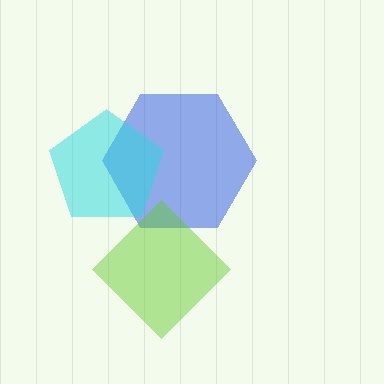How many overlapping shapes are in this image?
There are 3 overlapping shapes in the image.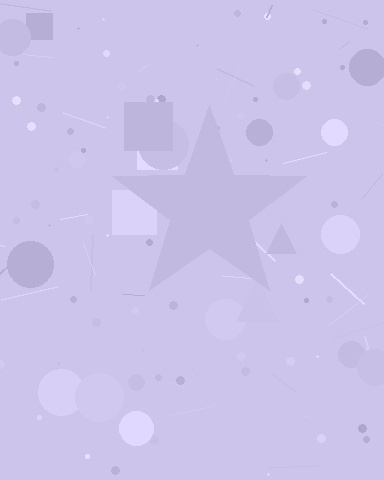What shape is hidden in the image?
A star is hidden in the image.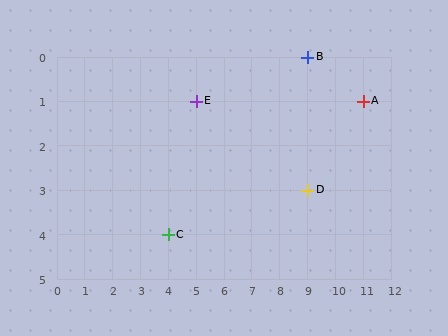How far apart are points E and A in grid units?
Points E and A are 6 columns apart.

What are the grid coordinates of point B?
Point B is at grid coordinates (9, 0).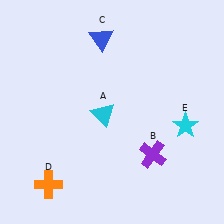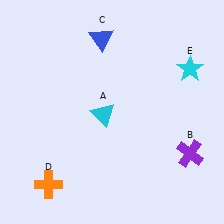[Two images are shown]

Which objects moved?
The objects that moved are: the purple cross (B), the cyan star (E).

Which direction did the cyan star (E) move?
The cyan star (E) moved up.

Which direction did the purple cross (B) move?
The purple cross (B) moved right.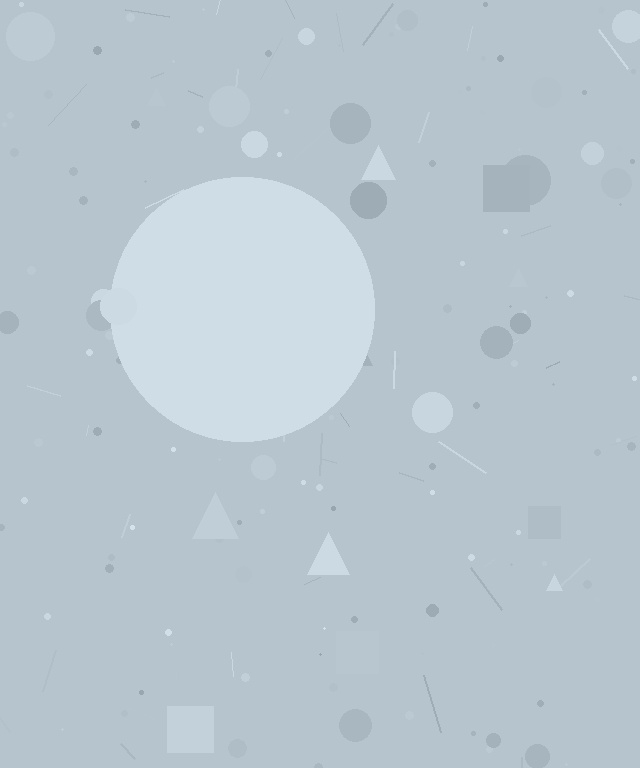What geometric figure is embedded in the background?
A circle is embedded in the background.